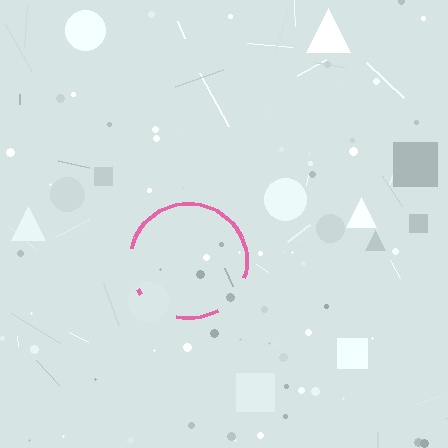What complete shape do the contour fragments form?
The contour fragments form a circle.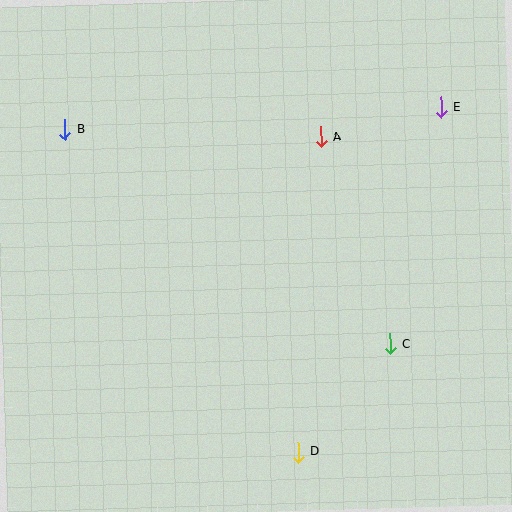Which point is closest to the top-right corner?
Point E is closest to the top-right corner.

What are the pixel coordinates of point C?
Point C is at (390, 344).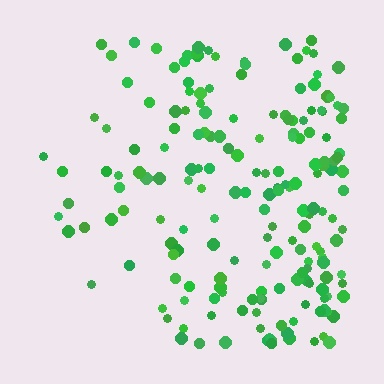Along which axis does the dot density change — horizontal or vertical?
Horizontal.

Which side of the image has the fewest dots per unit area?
The left.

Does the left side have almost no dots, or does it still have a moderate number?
Still a moderate number, just noticeably fewer than the right.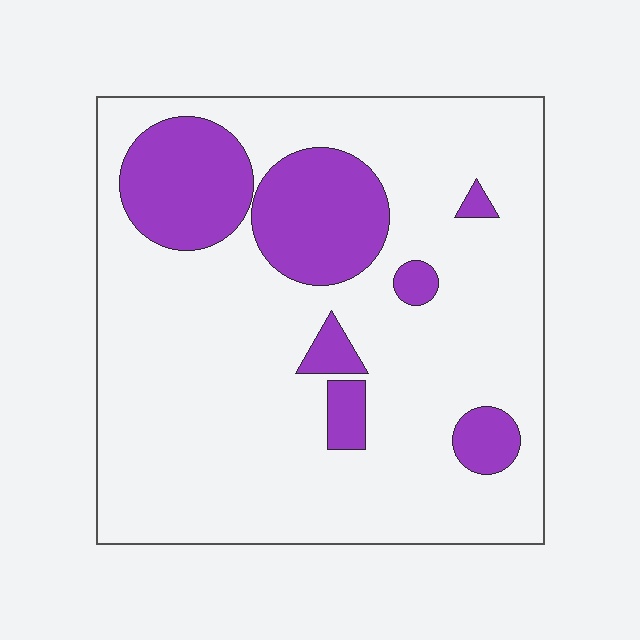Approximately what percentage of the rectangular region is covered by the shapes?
Approximately 20%.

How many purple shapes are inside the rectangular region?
7.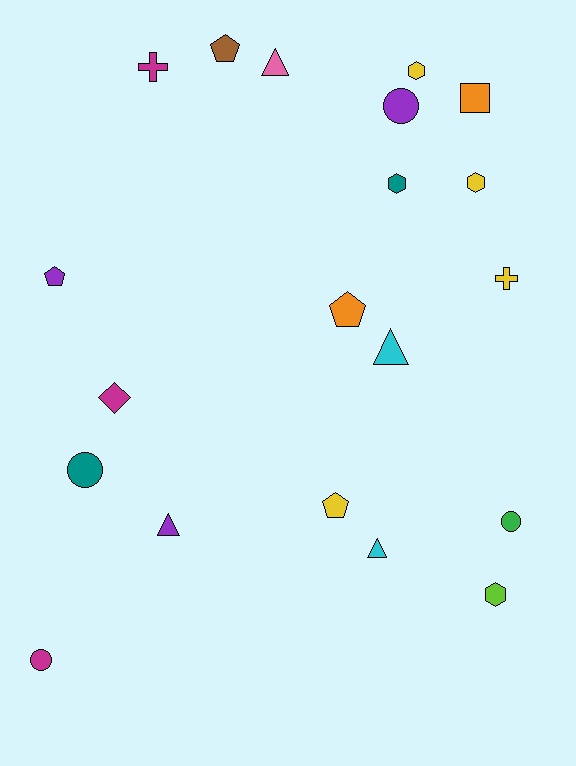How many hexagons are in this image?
There are 4 hexagons.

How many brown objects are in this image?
There is 1 brown object.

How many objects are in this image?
There are 20 objects.